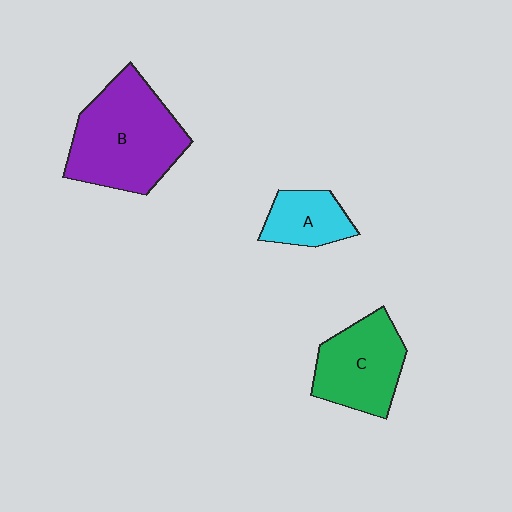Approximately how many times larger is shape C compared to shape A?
Approximately 1.7 times.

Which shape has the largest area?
Shape B (purple).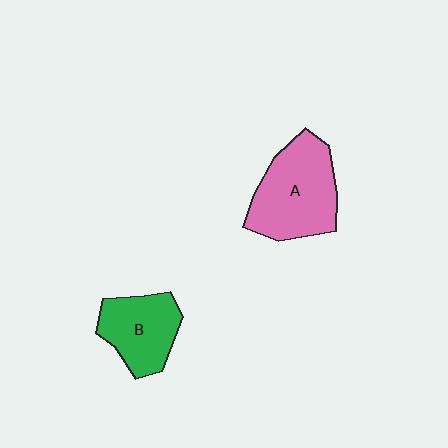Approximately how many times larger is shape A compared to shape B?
Approximately 1.4 times.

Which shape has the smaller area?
Shape B (green).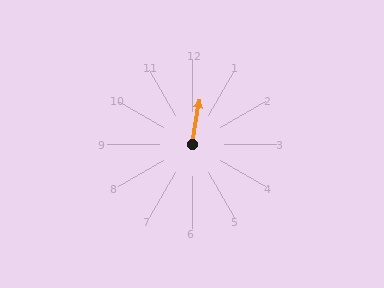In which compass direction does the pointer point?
North.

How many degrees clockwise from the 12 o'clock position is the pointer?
Approximately 9 degrees.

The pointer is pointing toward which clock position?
Roughly 12 o'clock.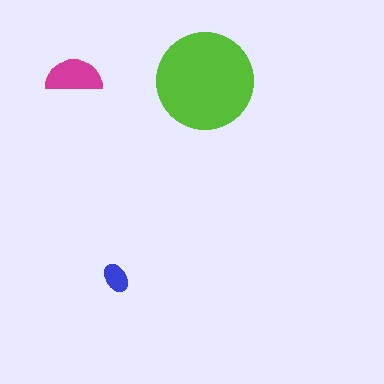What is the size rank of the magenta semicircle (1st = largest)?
2nd.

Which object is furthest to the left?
The magenta semicircle is leftmost.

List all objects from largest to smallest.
The lime circle, the magenta semicircle, the blue ellipse.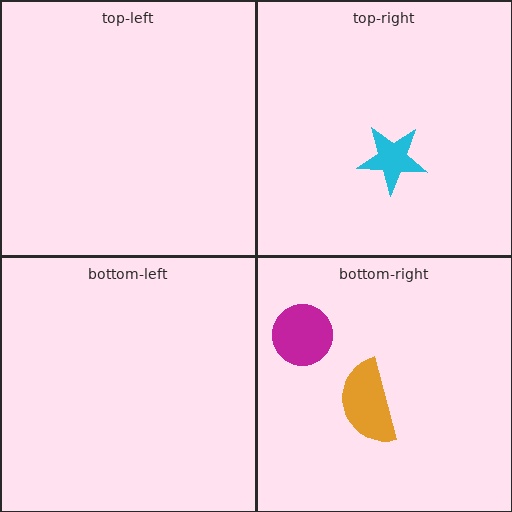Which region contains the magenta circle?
The bottom-right region.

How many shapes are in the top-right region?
1.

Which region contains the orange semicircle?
The bottom-right region.